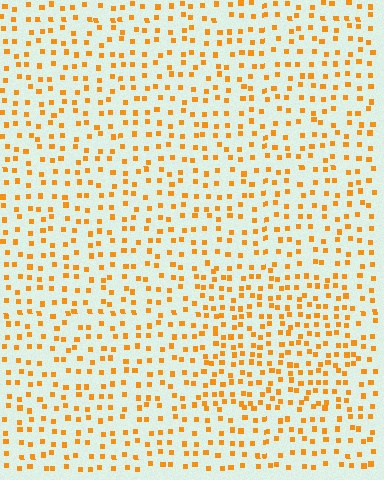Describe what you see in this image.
The image contains small orange elements arranged at two different densities. A rectangle-shaped region is visible where the elements are more densely packed than the surrounding area.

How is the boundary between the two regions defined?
The boundary is defined by a change in element density (approximately 1.6x ratio). All elements are the same color, size, and shape.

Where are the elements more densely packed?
The elements are more densely packed inside the rectangle boundary.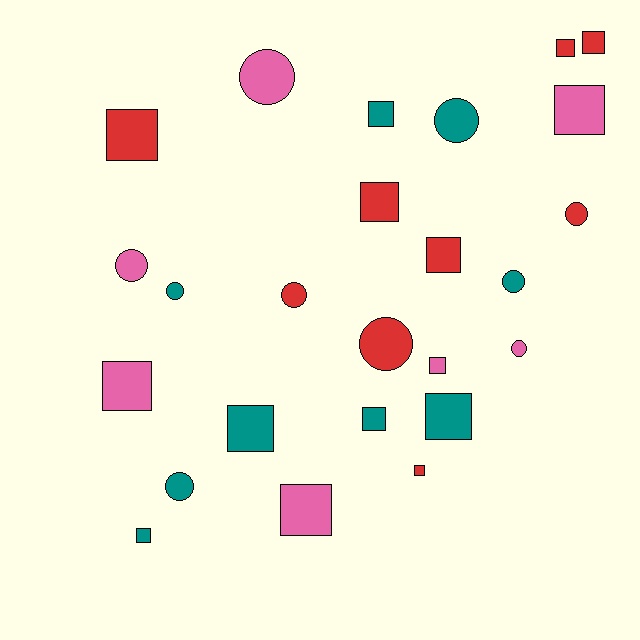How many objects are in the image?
There are 25 objects.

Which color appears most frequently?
Red, with 9 objects.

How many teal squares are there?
There are 5 teal squares.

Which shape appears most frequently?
Square, with 15 objects.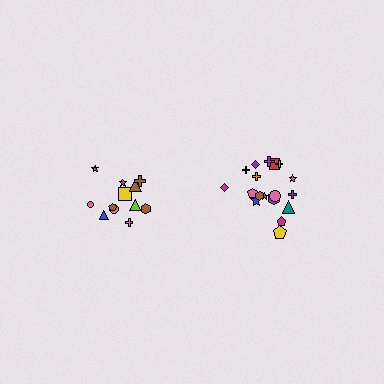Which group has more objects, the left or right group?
The right group.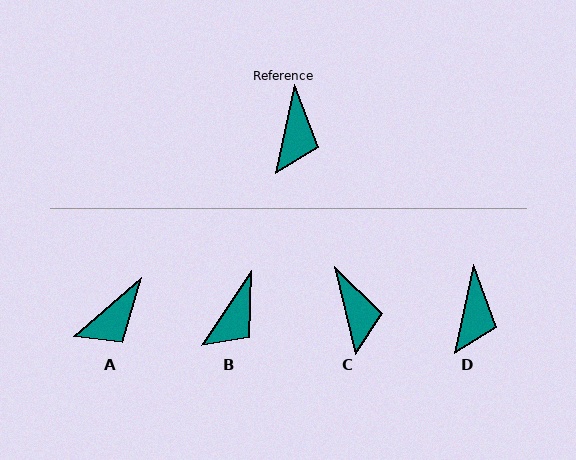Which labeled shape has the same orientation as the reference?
D.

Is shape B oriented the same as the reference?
No, it is off by about 21 degrees.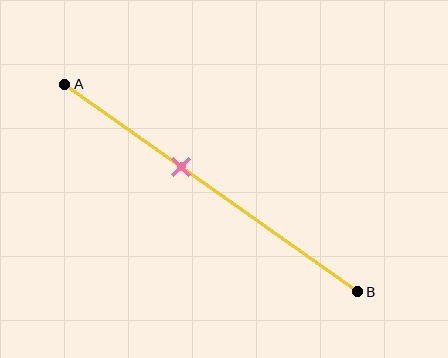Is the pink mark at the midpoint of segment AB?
No, the mark is at about 40% from A, not at the 50% midpoint.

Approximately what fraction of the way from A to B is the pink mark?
The pink mark is approximately 40% of the way from A to B.